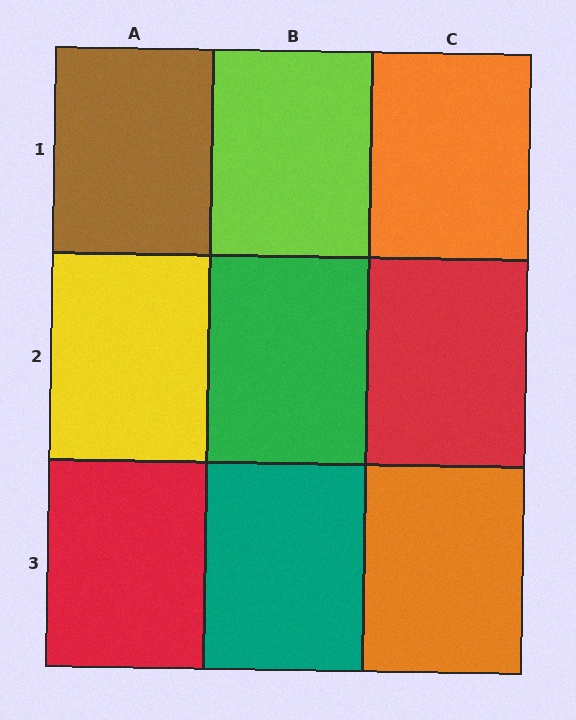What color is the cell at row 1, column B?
Lime.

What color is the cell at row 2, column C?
Red.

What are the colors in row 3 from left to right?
Red, teal, orange.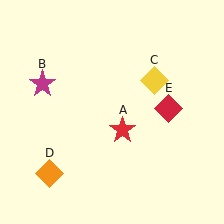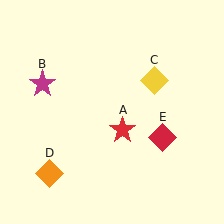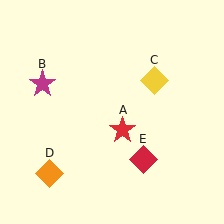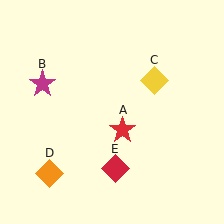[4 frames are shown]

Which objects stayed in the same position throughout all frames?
Red star (object A) and magenta star (object B) and yellow diamond (object C) and orange diamond (object D) remained stationary.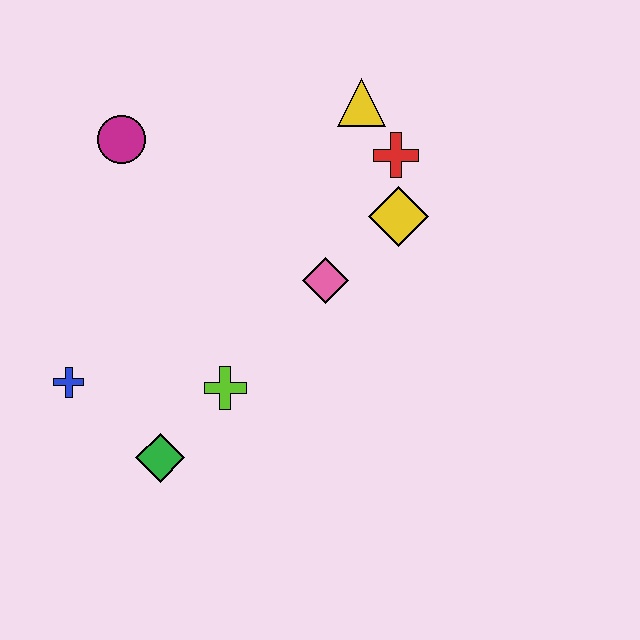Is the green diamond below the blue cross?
Yes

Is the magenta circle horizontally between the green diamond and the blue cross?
Yes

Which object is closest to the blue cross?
The green diamond is closest to the blue cross.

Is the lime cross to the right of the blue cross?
Yes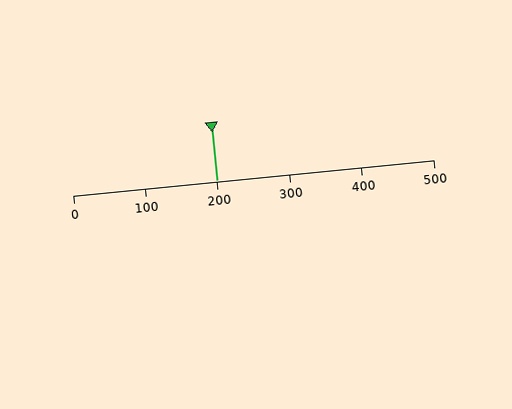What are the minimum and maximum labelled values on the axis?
The axis runs from 0 to 500.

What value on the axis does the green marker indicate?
The marker indicates approximately 200.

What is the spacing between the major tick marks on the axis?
The major ticks are spaced 100 apart.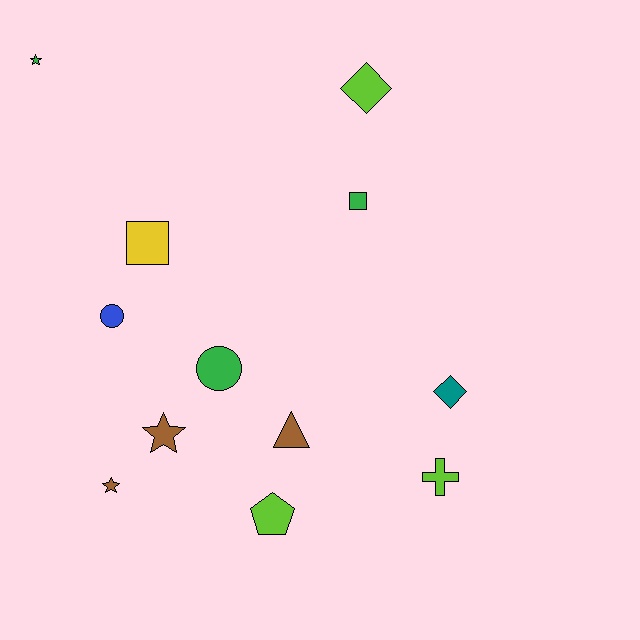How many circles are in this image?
There are 2 circles.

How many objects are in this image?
There are 12 objects.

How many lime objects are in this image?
There are 3 lime objects.